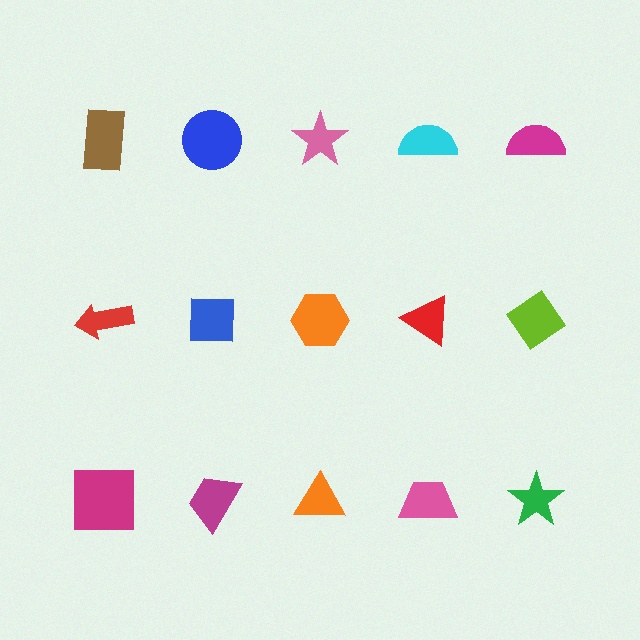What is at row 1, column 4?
A cyan semicircle.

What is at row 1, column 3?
A pink star.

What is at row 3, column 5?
A green star.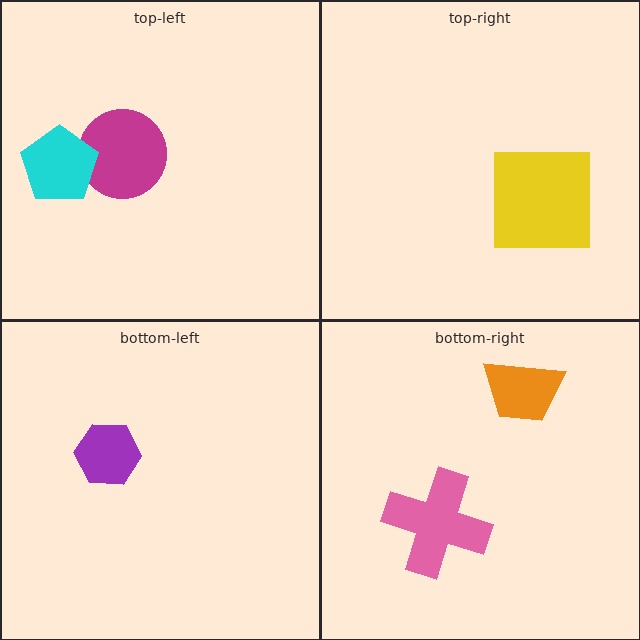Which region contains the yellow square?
The top-right region.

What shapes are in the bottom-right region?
The pink cross, the orange trapezoid.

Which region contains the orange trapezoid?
The bottom-right region.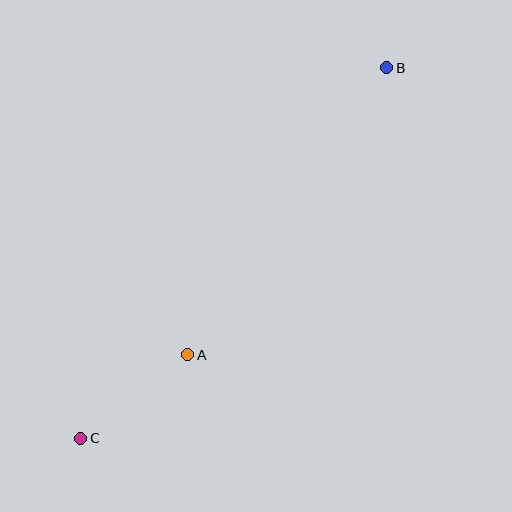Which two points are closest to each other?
Points A and C are closest to each other.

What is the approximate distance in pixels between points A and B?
The distance between A and B is approximately 349 pixels.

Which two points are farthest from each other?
Points B and C are farthest from each other.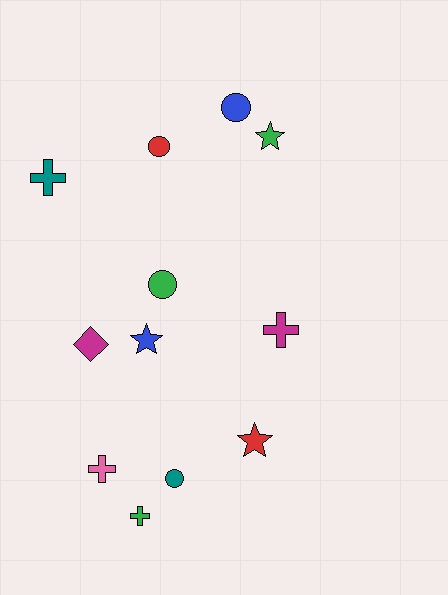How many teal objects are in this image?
There are 2 teal objects.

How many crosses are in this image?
There are 4 crosses.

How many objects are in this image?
There are 12 objects.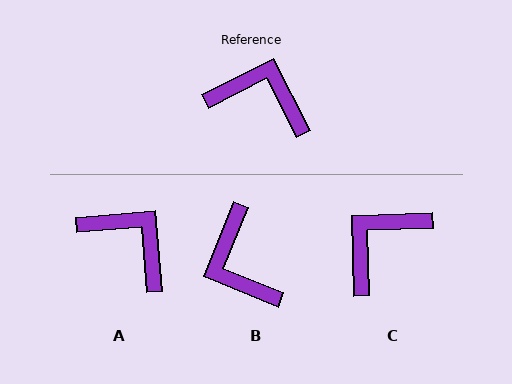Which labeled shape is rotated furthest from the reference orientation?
B, about 131 degrees away.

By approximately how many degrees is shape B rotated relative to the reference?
Approximately 131 degrees counter-clockwise.